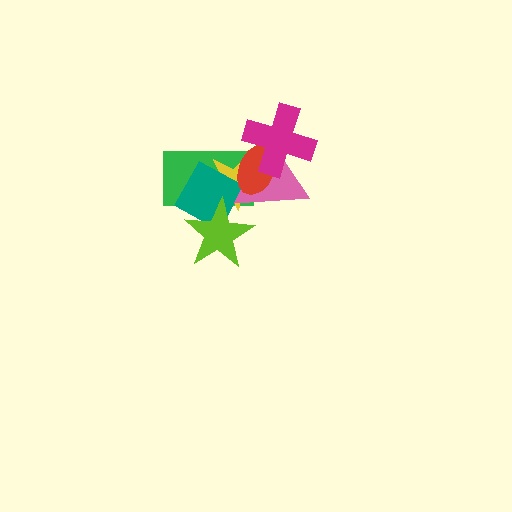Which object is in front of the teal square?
The lime star is in front of the teal square.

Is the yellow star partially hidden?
Yes, it is partially covered by another shape.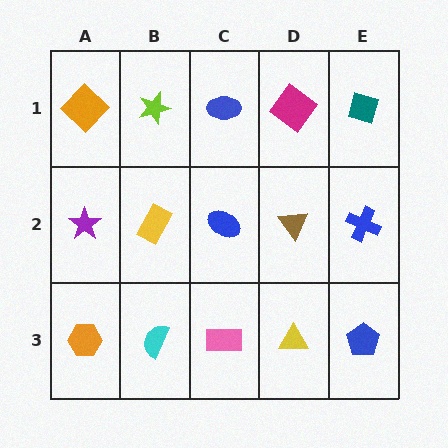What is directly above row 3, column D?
A brown triangle.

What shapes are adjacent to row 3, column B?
A yellow rectangle (row 2, column B), an orange hexagon (row 3, column A), a pink rectangle (row 3, column C).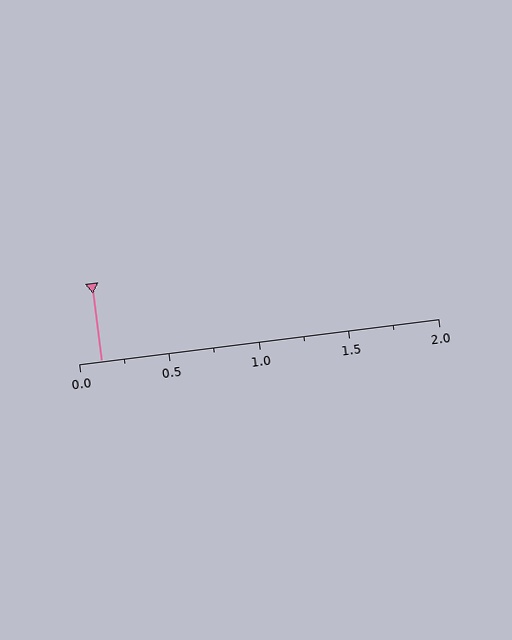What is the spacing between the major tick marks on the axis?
The major ticks are spaced 0.5 apart.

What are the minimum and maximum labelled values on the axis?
The axis runs from 0.0 to 2.0.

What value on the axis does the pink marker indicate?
The marker indicates approximately 0.12.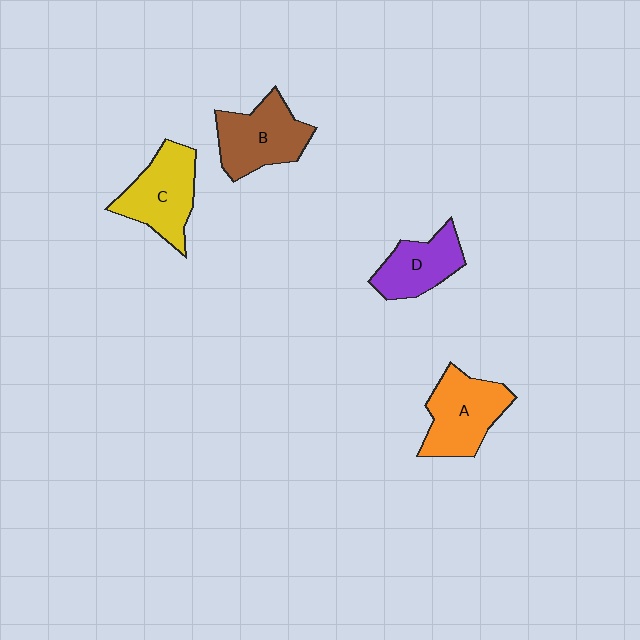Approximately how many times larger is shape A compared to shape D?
Approximately 1.3 times.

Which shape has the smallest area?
Shape D (purple).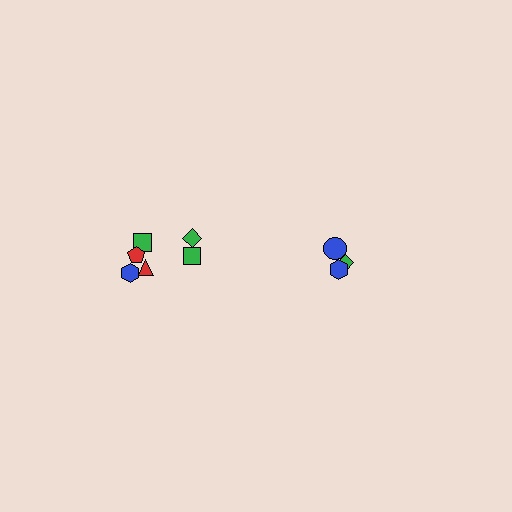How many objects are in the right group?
There are 3 objects.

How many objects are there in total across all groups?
There are 9 objects.